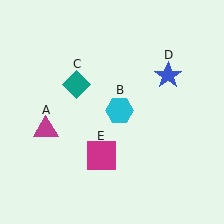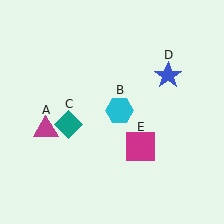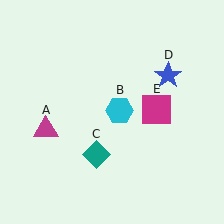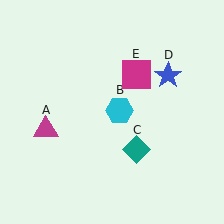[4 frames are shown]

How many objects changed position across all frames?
2 objects changed position: teal diamond (object C), magenta square (object E).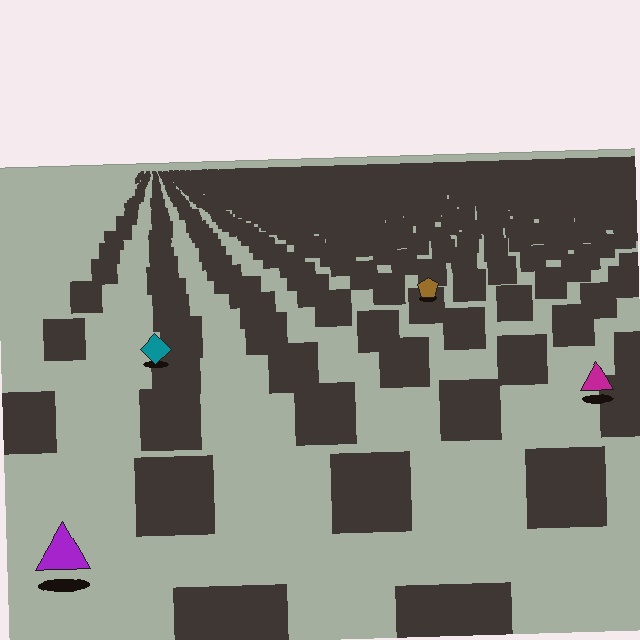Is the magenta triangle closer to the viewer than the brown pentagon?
Yes. The magenta triangle is closer — you can tell from the texture gradient: the ground texture is coarser near it.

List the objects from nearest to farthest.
From nearest to farthest: the purple triangle, the magenta triangle, the teal diamond, the brown pentagon.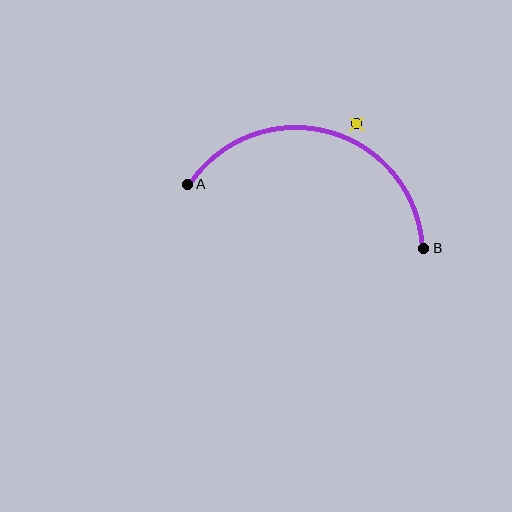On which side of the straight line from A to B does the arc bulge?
The arc bulges above the straight line connecting A and B.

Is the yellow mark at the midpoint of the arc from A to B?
No — the yellow mark does not lie on the arc at all. It sits slightly outside the curve.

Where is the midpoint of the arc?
The arc midpoint is the point on the curve farthest from the straight line joining A and B. It sits above that line.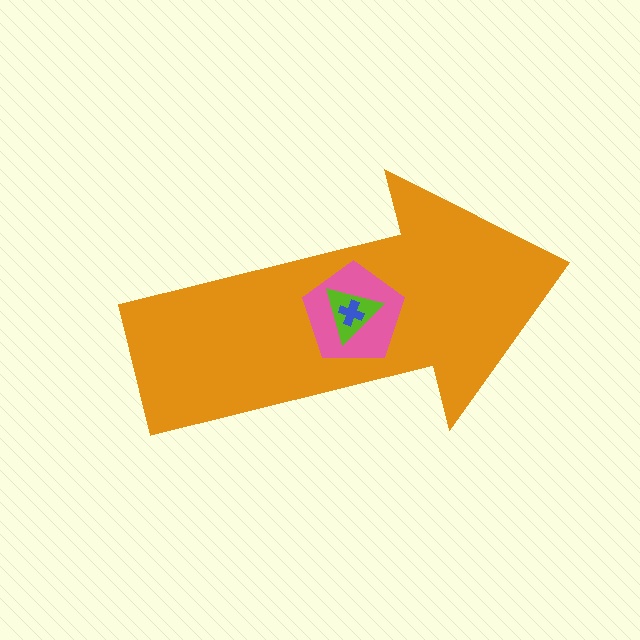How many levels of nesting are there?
4.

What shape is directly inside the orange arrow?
The pink pentagon.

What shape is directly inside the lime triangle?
The blue cross.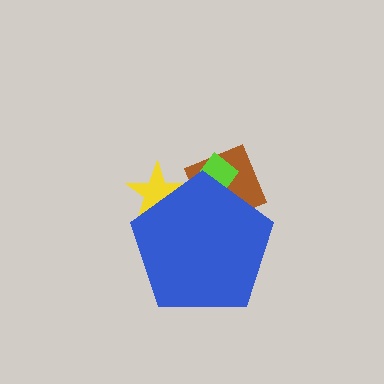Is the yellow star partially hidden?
Yes, the yellow star is partially hidden behind the blue pentagon.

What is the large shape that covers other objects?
A blue pentagon.